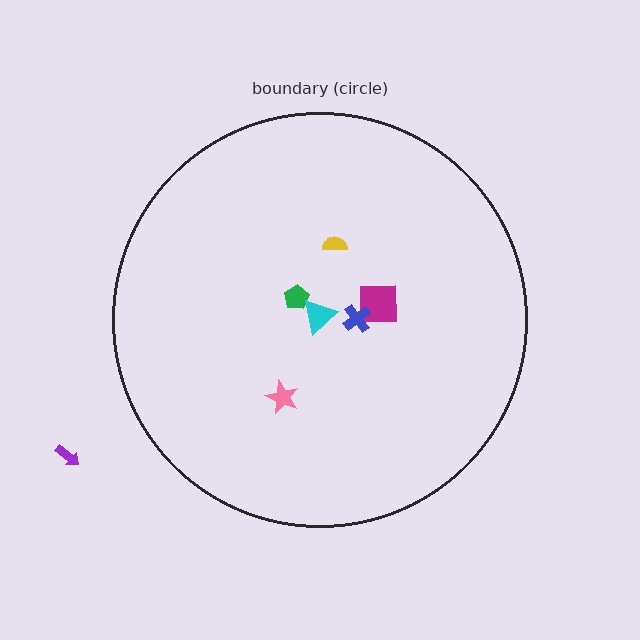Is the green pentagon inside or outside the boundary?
Inside.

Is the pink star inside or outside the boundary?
Inside.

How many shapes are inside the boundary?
6 inside, 1 outside.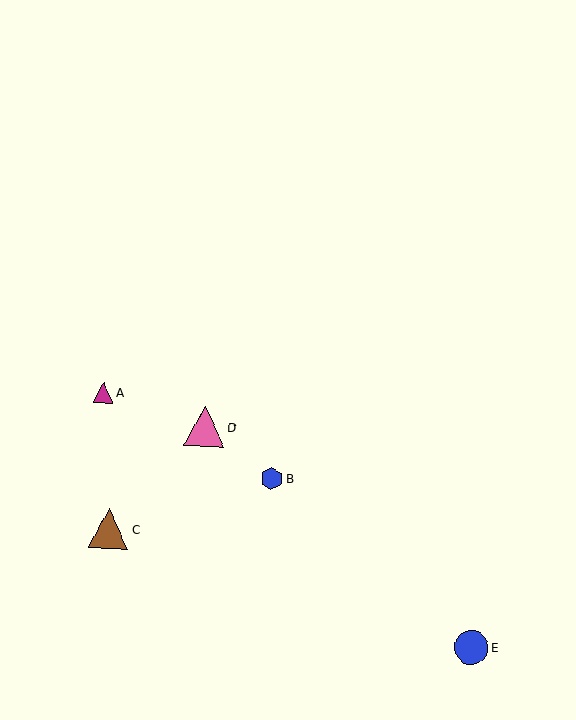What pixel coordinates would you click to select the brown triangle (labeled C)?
Click at (109, 528) to select the brown triangle C.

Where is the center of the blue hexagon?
The center of the blue hexagon is at (271, 479).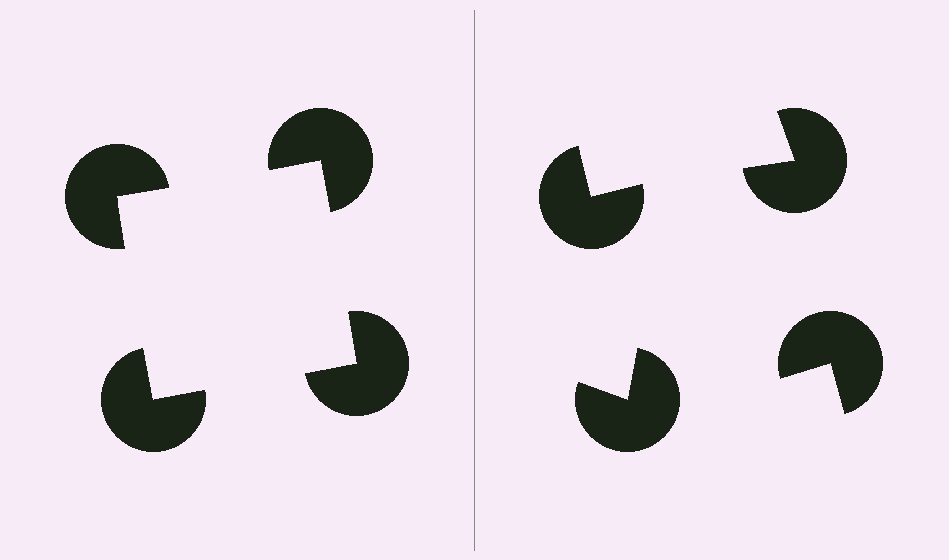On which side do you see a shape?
An illusory square appears on the left side. On the right side the wedge cuts are rotated, so no coherent shape forms.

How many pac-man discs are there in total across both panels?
8 — 4 on each side.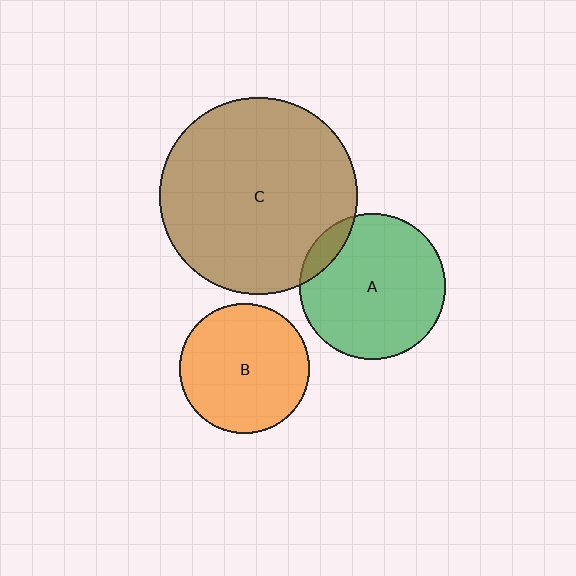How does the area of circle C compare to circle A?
Approximately 1.8 times.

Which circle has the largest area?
Circle C (brown).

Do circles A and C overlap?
Yes.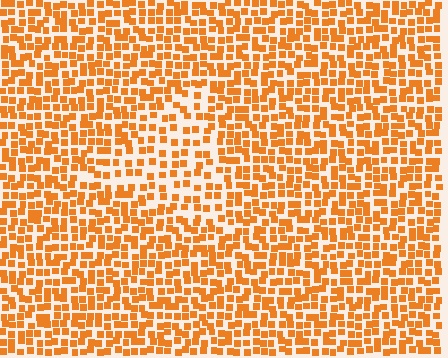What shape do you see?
I see a triangle.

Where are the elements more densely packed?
The elements are more densely packed outside the triangle boundary.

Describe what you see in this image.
The image contains small orange elements arranged at two different densities. A triangle-shaped region is visible where the elements are less densely packed than the surrounding area.